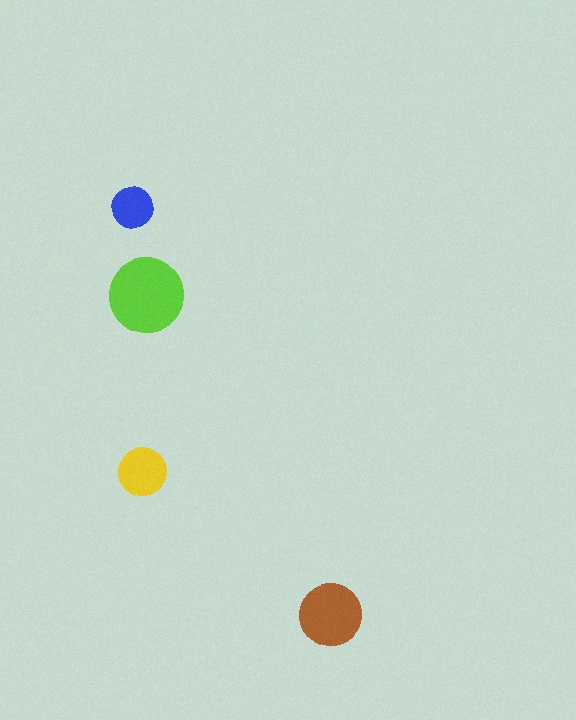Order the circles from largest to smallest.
the lime one, the brown one, the yellow one, the blue one.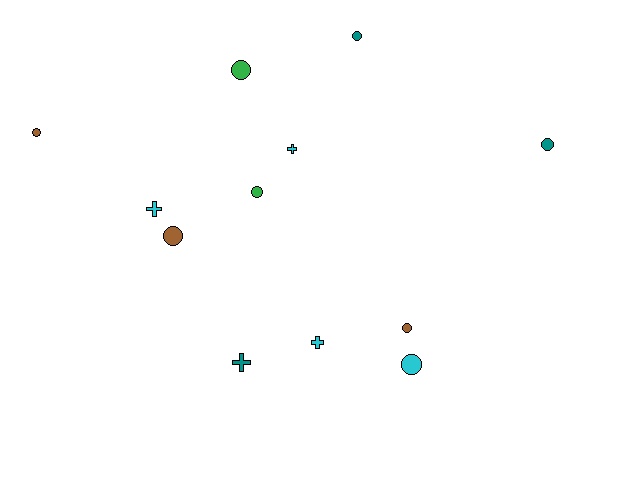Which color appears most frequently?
Cyan, with 4 objects.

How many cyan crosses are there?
There are 3 cyan crosses.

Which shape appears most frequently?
Circle, with 8 objects.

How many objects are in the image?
There are 12 objects.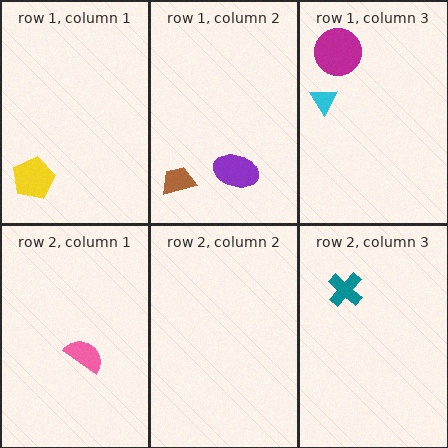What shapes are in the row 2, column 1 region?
The pink semicircle.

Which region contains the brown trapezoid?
The row 1, column 2 region.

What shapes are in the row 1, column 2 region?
The purple ellipse, the brown trapezoid.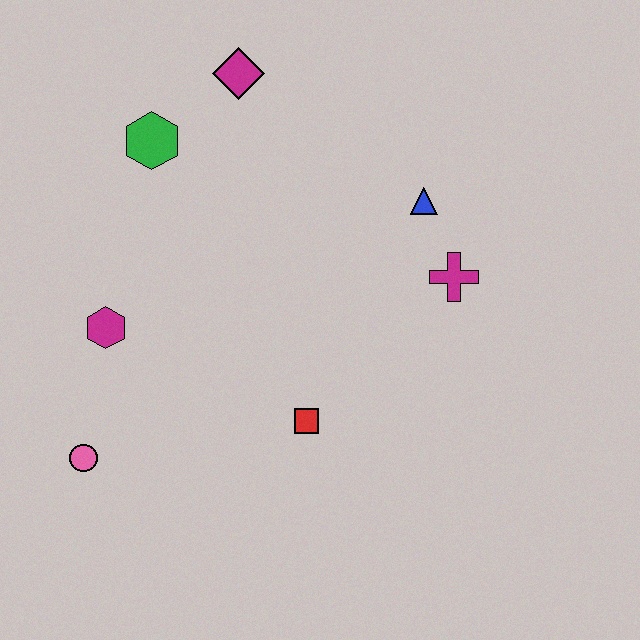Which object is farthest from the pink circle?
The blue triangle is farthest from the pink circle.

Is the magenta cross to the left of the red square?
No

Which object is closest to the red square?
The magenta cross is closest to the red square.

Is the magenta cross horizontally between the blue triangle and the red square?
No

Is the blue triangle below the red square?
No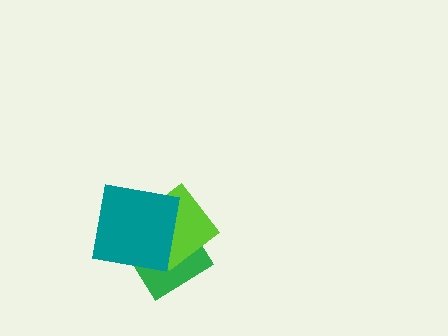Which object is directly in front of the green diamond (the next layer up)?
The lime diamond is directly in front of the green diamond.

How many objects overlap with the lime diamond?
2 objects overlap with the lime diamond.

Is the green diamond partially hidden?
Yes, it is partially covered by another shape.